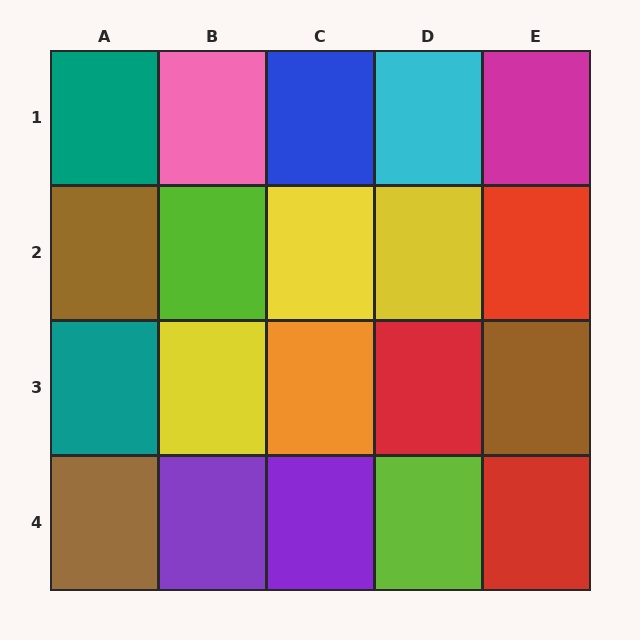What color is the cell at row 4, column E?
Red.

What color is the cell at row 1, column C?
Blue.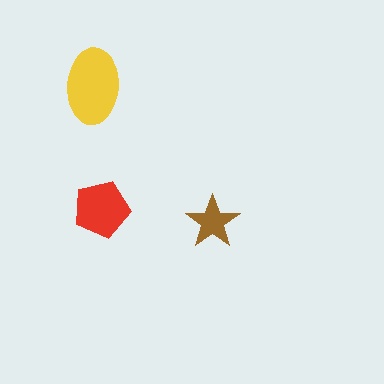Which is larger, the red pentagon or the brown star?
The red pentagon.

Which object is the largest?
The yellow ellipse.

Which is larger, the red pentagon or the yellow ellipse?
The yellow ellipse.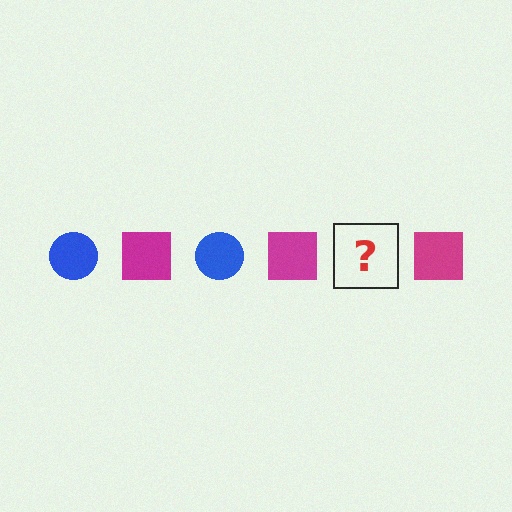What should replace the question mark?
The question mark should be replaced with a blue circle.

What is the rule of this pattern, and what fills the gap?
The rule is that the pattern alternates between blue circle and magenta square. The gap should be filled with a blue circle.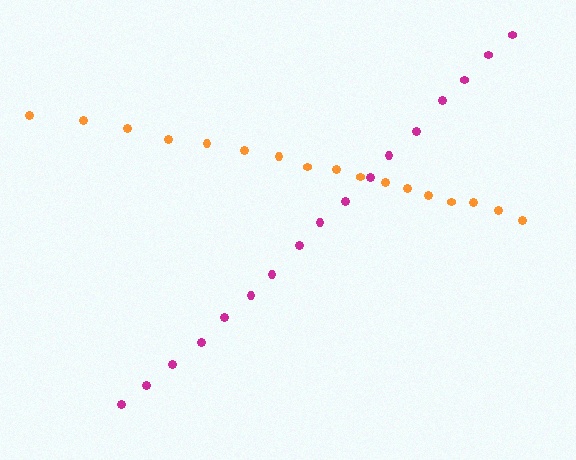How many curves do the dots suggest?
There are 2 distinct paths.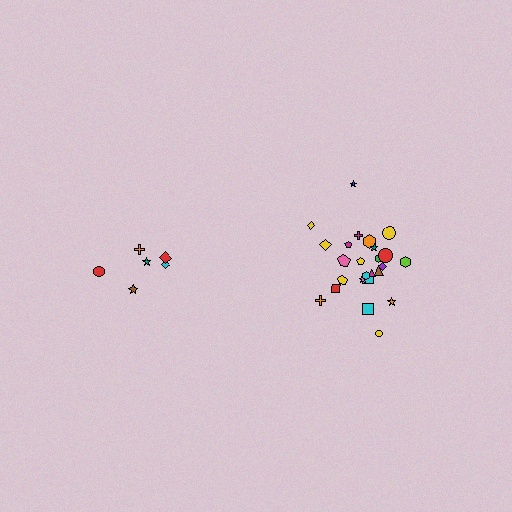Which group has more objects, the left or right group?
The right group.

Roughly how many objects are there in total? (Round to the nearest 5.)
Roughly 30 objects in total.